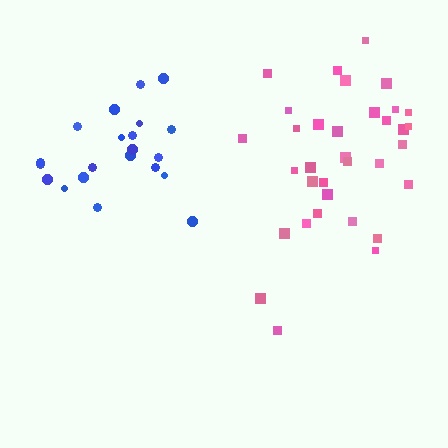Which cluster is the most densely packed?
Blue.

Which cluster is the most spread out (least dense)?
Pink.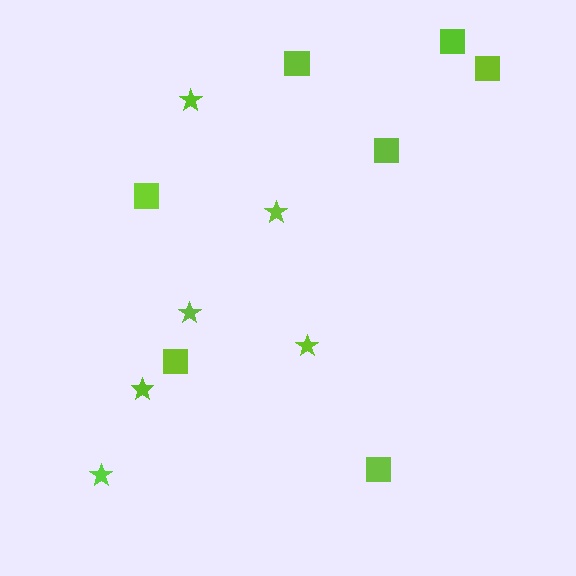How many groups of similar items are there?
There are 2 groups: one group of stars (6) and one group of squares (7).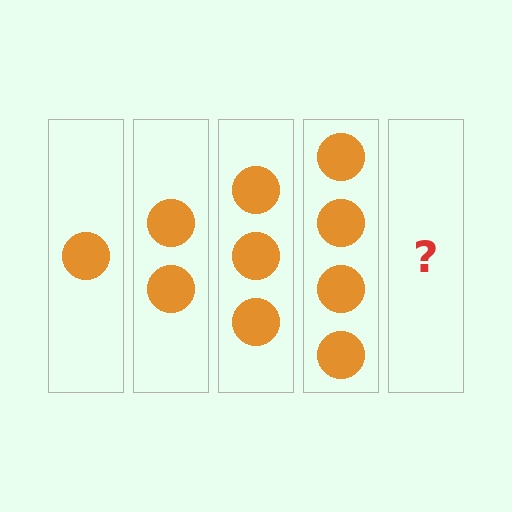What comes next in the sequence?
The next element should be 5 circles.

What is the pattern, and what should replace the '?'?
The pattern is that each step adds one more circle. The '?' should be 5 circles.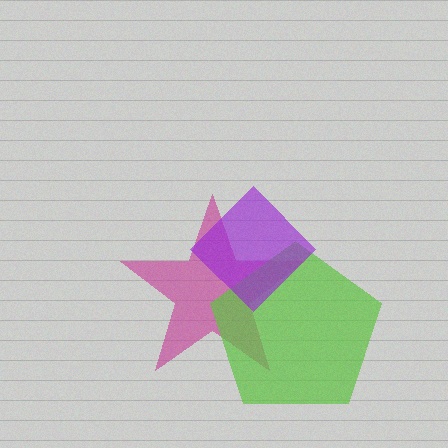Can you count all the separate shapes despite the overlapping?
Yes, there are 3 separate shapes.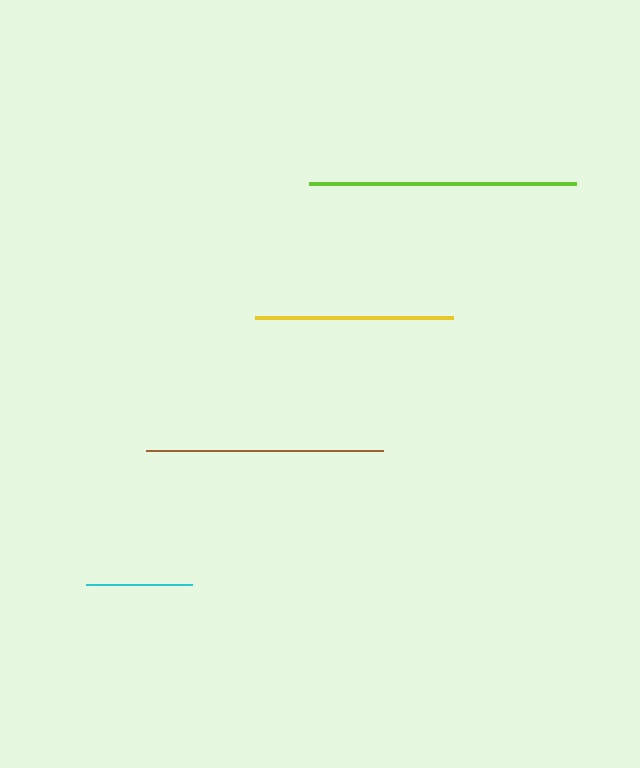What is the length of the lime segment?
The lime segment is approximately 267 pixels long.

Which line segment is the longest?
The lime line is the longest at approximately 267 pixels.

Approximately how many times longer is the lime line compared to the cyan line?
The lime line is approximately 2.5 times the length of the cyan line.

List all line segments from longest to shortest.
From longest to shortest: lime, brown, yellow, cyan.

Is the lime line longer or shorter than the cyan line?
The lime line is longer than the cyan line.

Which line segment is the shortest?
The cyan line is the shortest at approximately 106 pixels.